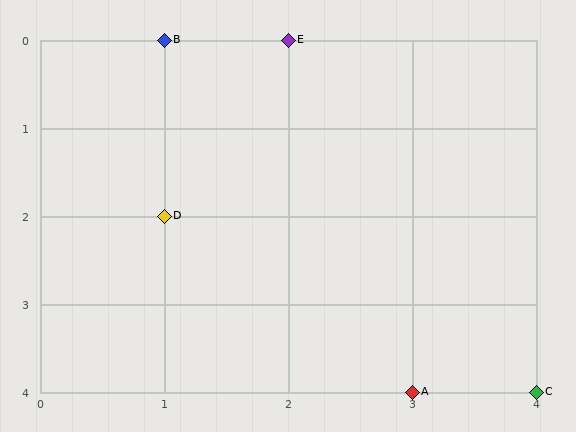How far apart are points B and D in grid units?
Points B and D are 2 rows apart.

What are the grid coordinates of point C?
Point C is at grid coordinates (4, 4).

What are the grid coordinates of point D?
Point D is at grid coordinates (1, 2).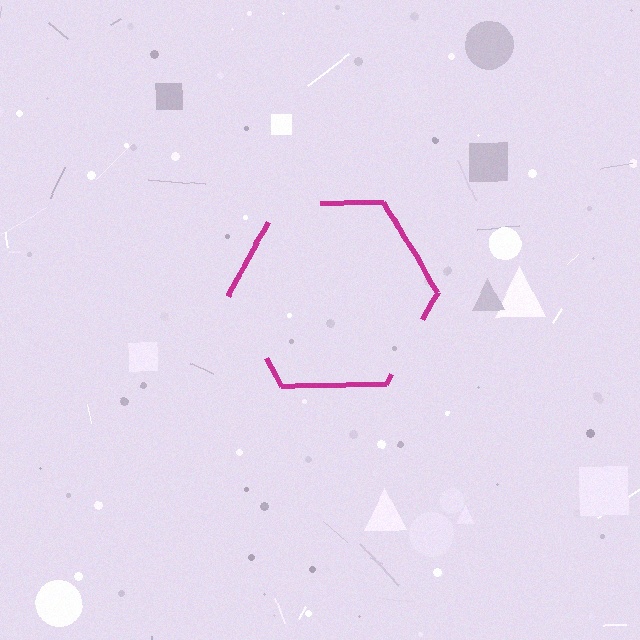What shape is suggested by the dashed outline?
The dashed outline suggests a hexagon.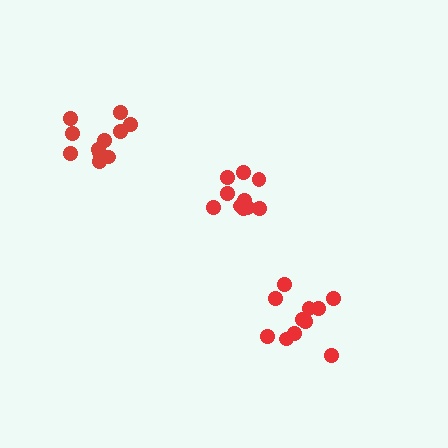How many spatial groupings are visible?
There are 3 spatial groupings.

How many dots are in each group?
Group 1: 11 dots, Group 2: 11 dots, Group 3: 10 dots (32 total).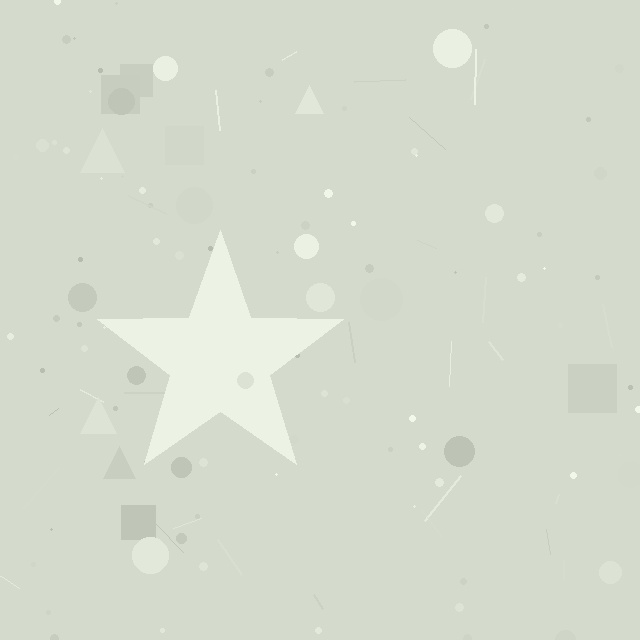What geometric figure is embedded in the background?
A star is embedded in the background.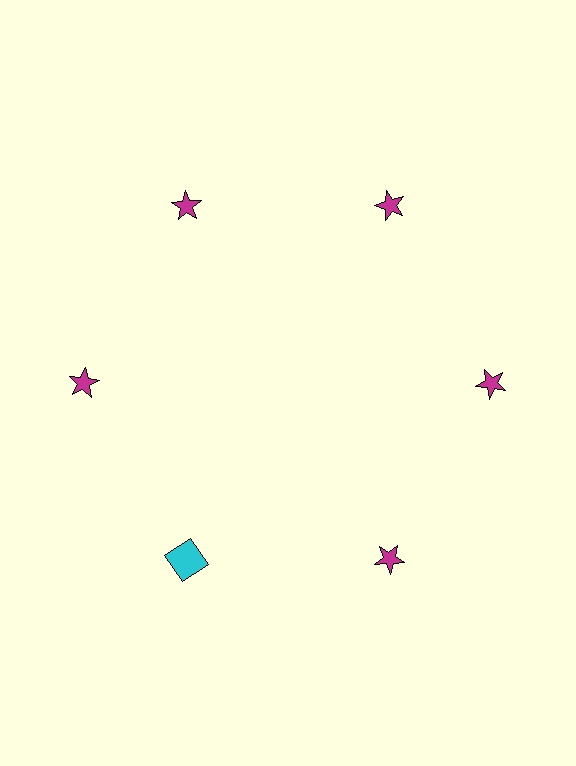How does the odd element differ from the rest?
It differs in both color (cyan instead of magenta) and shape (square instead of star).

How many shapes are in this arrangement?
There are 6 shapes arranged in a ring pattern.